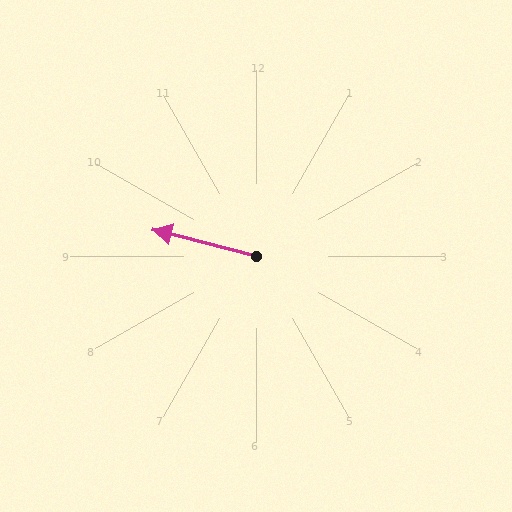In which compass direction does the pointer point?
West.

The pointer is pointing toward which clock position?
Roughly 9 o'clock.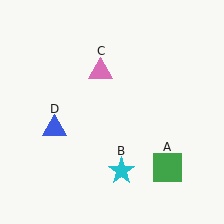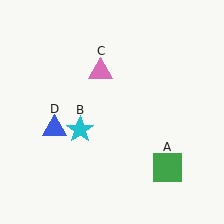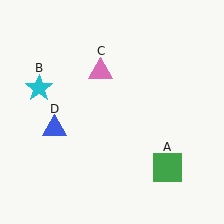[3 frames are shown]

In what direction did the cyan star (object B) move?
The cyan star (object B) moved up and to the left.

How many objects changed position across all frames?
1 object changed position: cyan star (object B).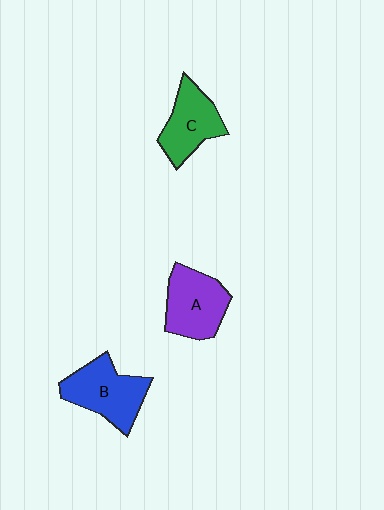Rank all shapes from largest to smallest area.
From largest to smallest: B (blue), A (purple), C (green).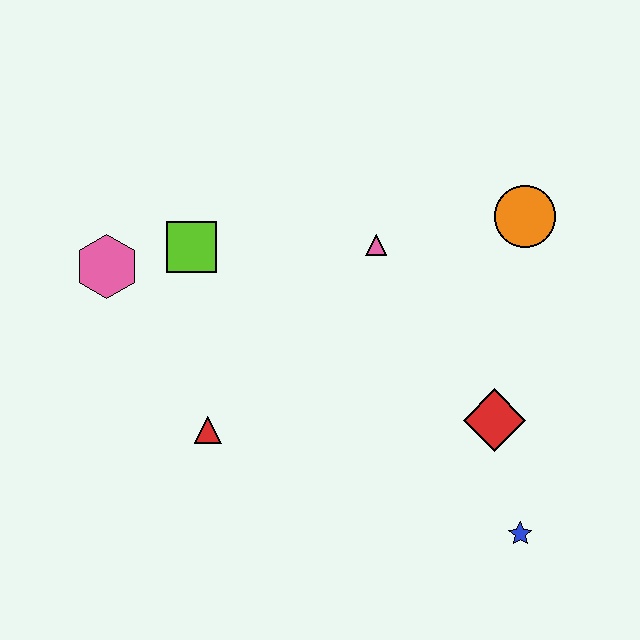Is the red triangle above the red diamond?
No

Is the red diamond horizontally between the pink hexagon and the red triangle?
No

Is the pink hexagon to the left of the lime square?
Yes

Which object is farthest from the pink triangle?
The blue star is farthest from the pink triangle.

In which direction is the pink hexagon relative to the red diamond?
The pink hexagon is to the left of the red diamond.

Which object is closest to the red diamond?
The blue star is closest to the red diamond.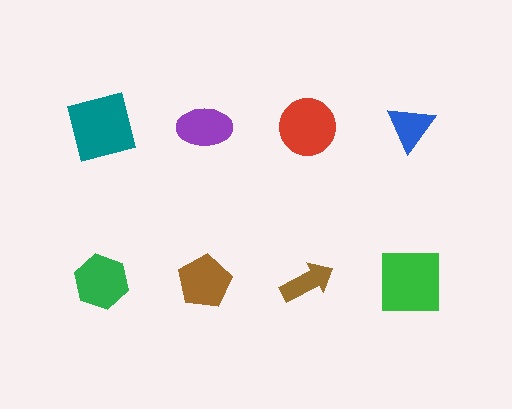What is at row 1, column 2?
A purple ellipse.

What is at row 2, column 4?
A green square.